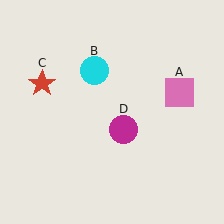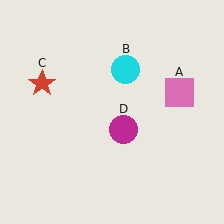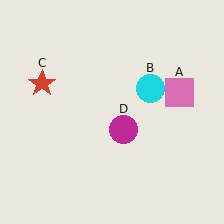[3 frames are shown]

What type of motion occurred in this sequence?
The cyan circle (object B) rotated clockwise around the center of the scene.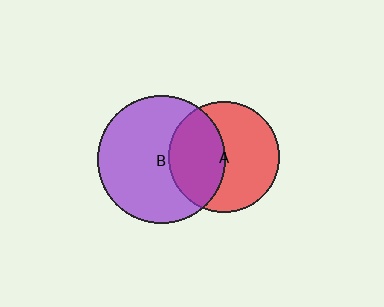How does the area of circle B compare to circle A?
Approximately 1.3 times.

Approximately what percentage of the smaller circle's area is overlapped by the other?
Approximately 40%.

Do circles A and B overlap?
Yes.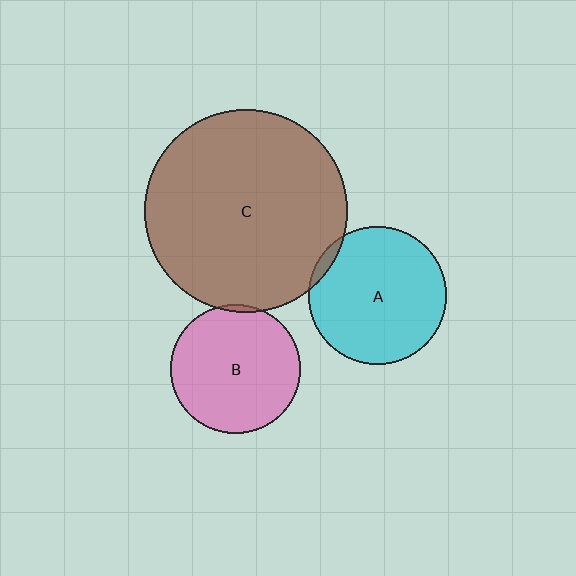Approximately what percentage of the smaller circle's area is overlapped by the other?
Approximately 5%.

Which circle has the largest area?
Circle C (brown).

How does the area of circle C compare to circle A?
Approximately 2.2 times.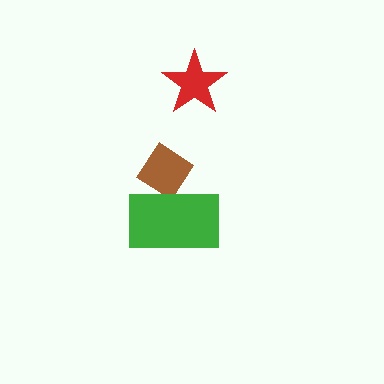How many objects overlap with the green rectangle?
1 object overlaps with the green rectangle.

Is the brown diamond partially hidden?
Yes, it is partially covered by another shape.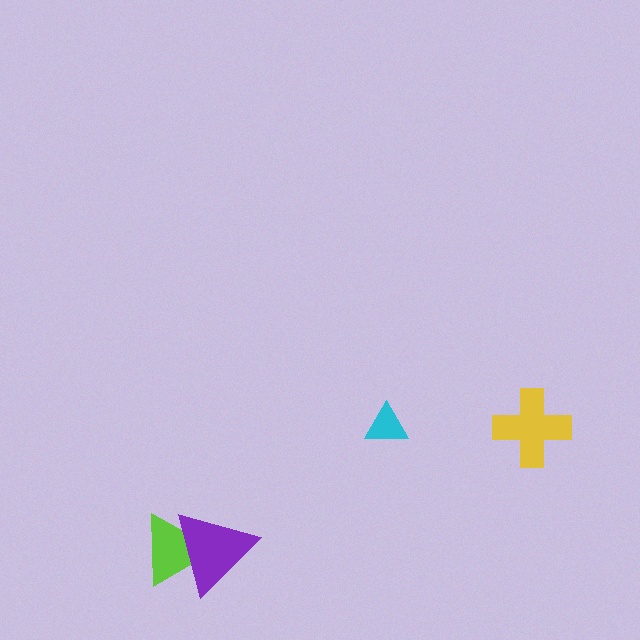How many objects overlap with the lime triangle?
1 object overlaps with the lime triangle.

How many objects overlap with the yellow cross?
0 objects overlap with the yellow cross.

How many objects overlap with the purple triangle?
1 object overlaps with the purple triangle.